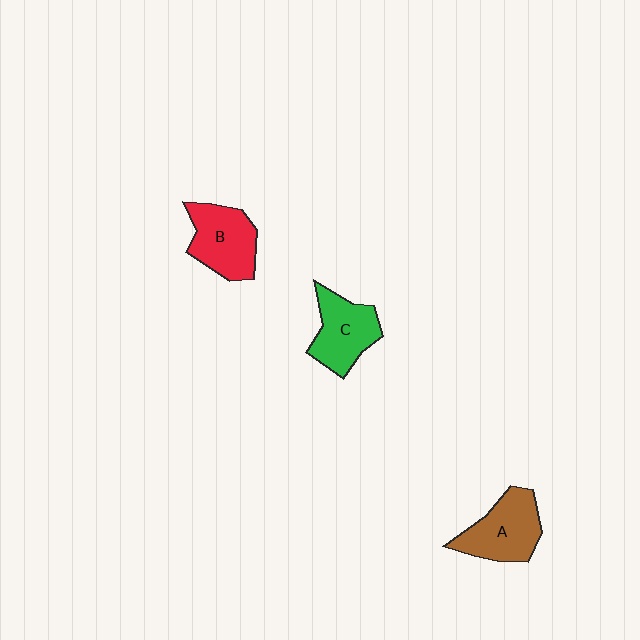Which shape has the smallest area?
Shape C (green).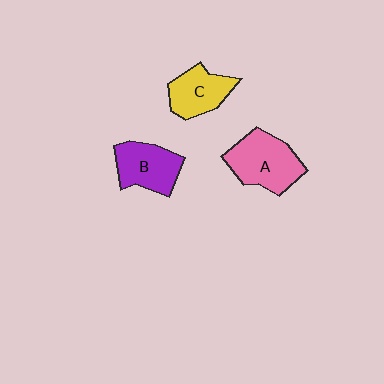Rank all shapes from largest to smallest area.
From largest to smallest: A (pink), B (purple), C (yellow).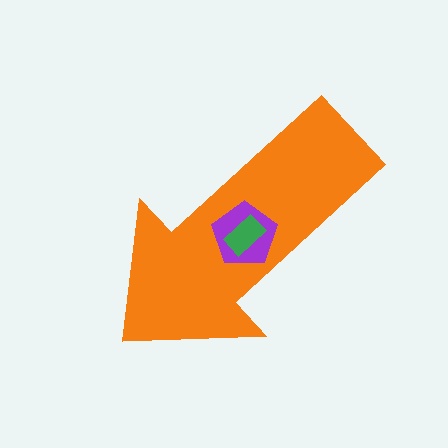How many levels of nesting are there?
3.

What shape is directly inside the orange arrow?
The purple pentagon.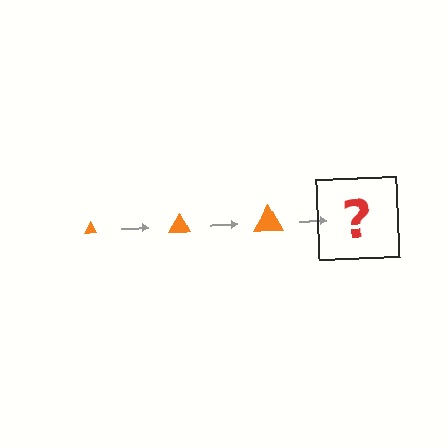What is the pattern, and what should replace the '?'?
The pattern is that the triangle gets progressively larger each step. The '?' should be an orange triangle, larger than the previous one.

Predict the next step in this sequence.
The next step is an orange triangle, larger than the previous one.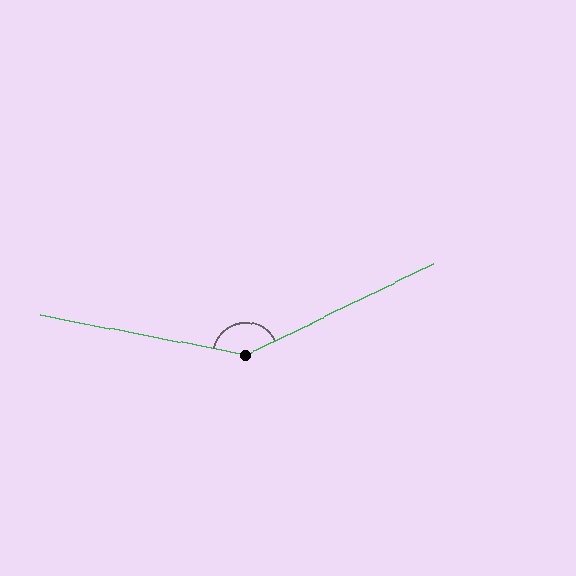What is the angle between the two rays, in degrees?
Approximately 143 degrees.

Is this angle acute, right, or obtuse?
It is obtuse.